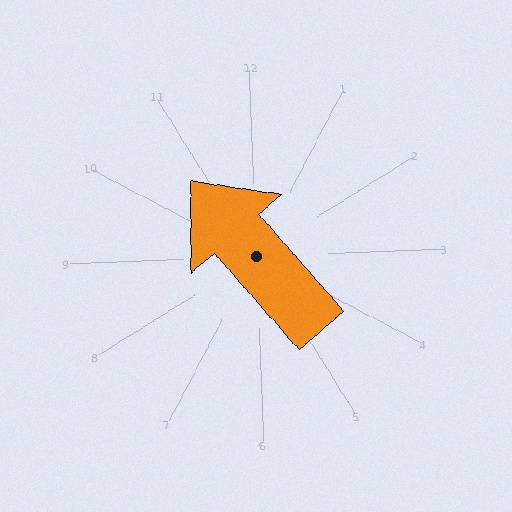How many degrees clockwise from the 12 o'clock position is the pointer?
Approximately 321 degrees.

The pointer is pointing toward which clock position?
Roughly 11 o'clock.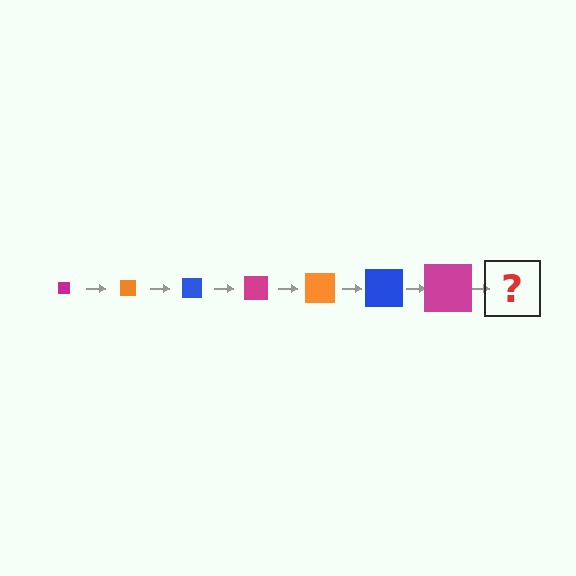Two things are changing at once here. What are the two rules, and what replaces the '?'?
The two rules are that the square grows larger each step and the color cycles through magenta, orange, and blue. The '?' should be an orange square, larger than the previous one.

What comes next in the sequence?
The next element should be an orange square, larger than the previous one.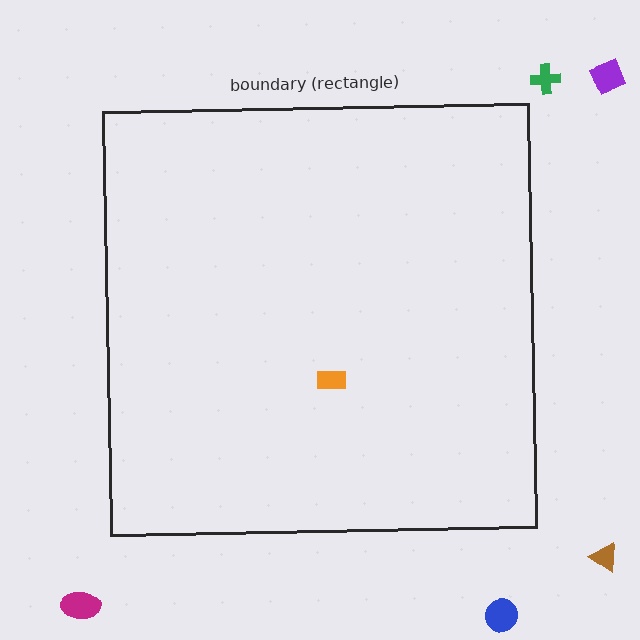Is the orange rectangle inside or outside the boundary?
Inside.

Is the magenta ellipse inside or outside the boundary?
Outside.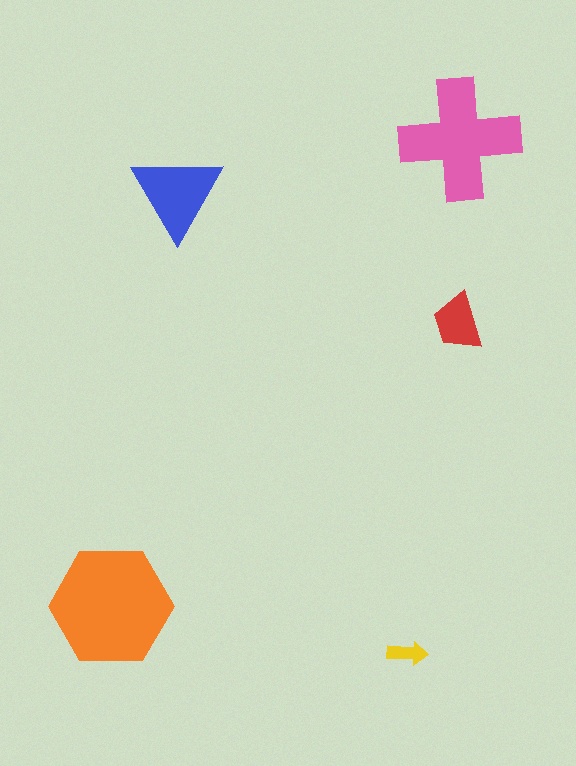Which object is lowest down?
The yellow arrow is bottommost.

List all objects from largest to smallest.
The orange hexagon, the pink cross, the blue triangle, the red trapezoid, the yellow arrow.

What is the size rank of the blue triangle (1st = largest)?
3rd.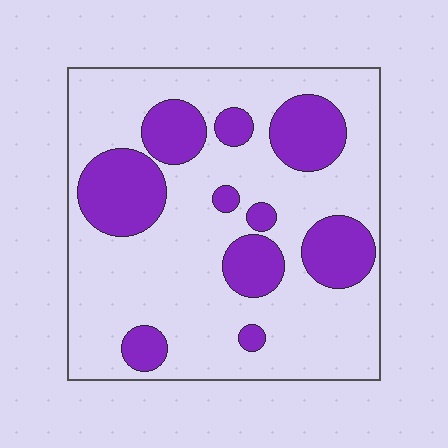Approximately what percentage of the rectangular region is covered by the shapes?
Approximately 25%.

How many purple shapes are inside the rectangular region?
10.